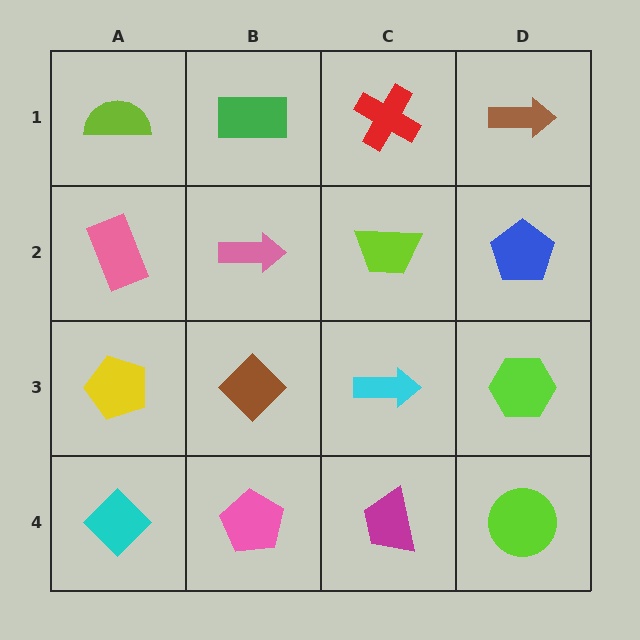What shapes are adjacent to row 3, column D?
A blue pentagon (row 2, column D), a lime circle (row 4, column D), a cyan arrow (row 3, column C).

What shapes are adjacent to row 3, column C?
A lime trapezoid (row 2, column C), a magenta trapezoid (row 4, column C), a brown diamond (row 3, column B), a lime hexagon (row 3, column D).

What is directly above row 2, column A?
A lime semicircle.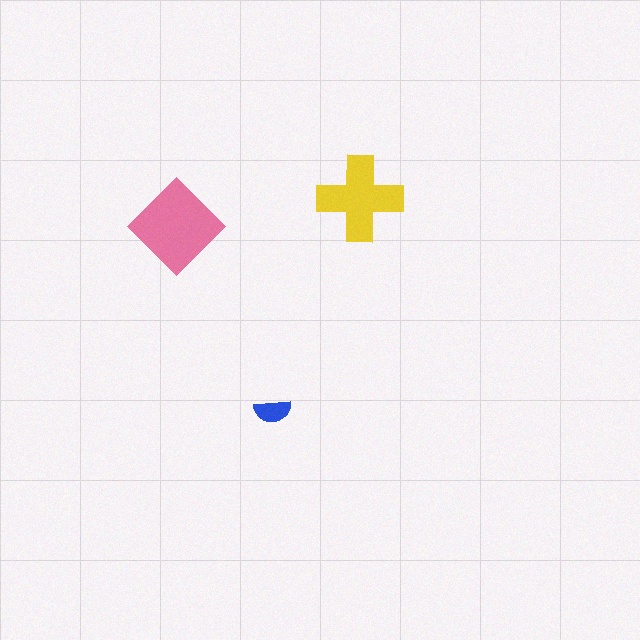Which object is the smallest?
The blue semicircle.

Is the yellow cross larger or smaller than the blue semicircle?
Larger.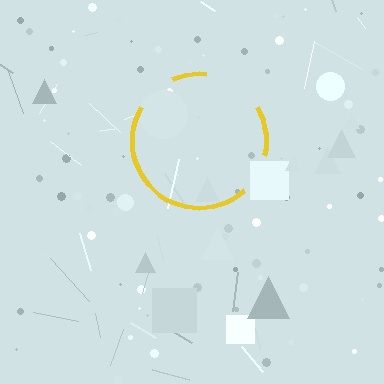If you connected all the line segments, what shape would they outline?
They would outline a circle.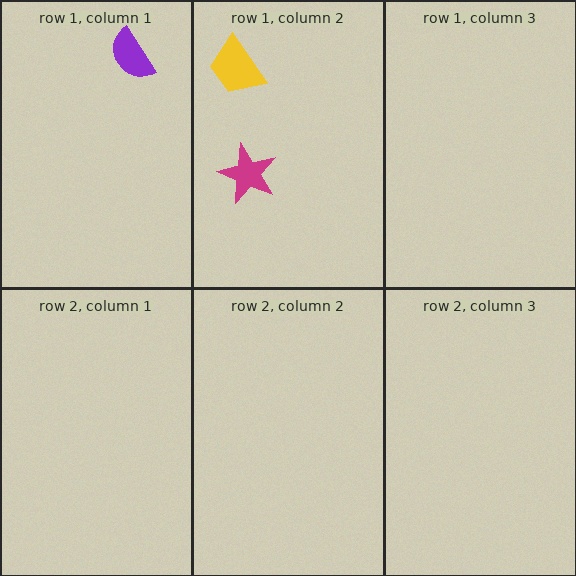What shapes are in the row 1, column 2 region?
The magenta star, the yellow trapezoid.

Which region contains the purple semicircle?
The row 1, column 1 region.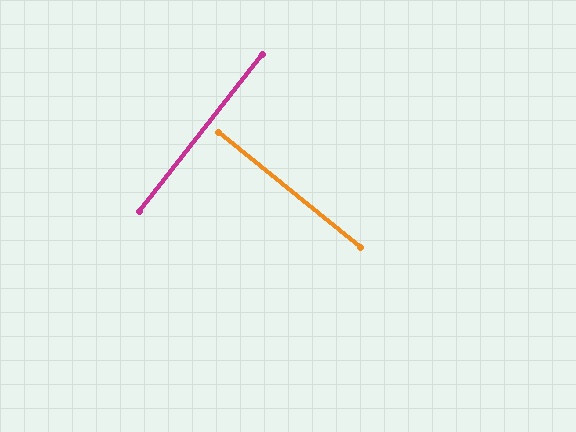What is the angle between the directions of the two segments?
Approximately 89 degrees.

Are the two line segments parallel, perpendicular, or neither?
Perpendicular — they meet at approximately 89°.